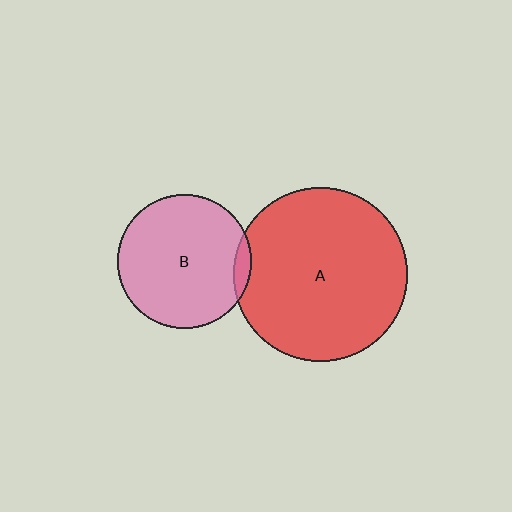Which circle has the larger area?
Circle A (red).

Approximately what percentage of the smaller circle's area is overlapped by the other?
Approximately 5%.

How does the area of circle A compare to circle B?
Approximately 1.7 times.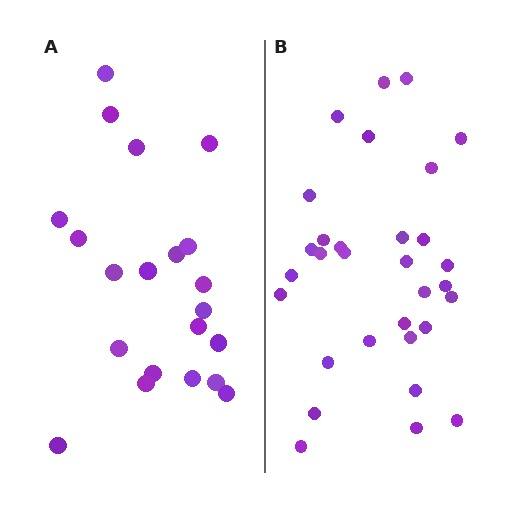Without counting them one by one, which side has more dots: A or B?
Region B (the right region) has more dots.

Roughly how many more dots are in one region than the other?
Region B has roughly 10 or so more dots than region A.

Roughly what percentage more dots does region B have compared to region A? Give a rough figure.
About 50% more.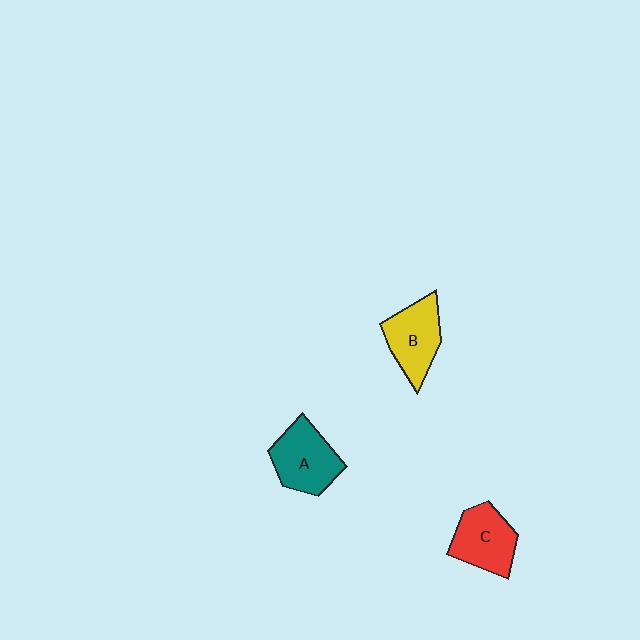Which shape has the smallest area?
Shape C (red).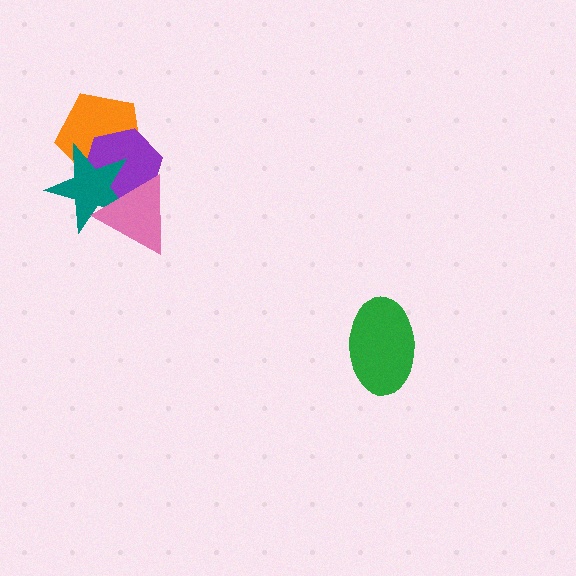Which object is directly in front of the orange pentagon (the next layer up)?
The purple hexagon is directly in front of the orange pentagon.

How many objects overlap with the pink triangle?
2 objects overlap with the pink triangle.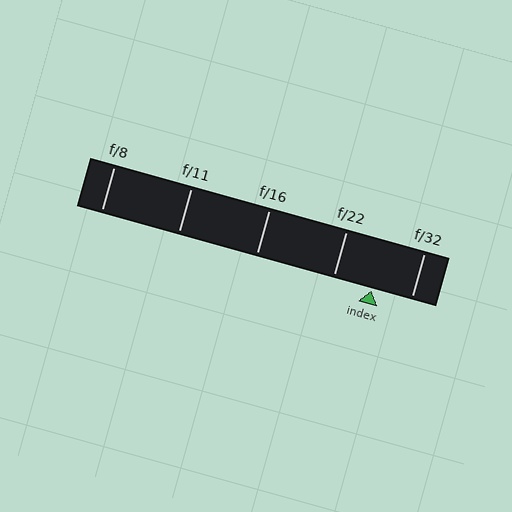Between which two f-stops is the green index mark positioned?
The index mark is between f/22 and f/32.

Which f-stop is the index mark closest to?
The index mark is closest to f/22.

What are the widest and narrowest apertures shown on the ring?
The widest aperture shown is f/8 and the narrowest is f/32.